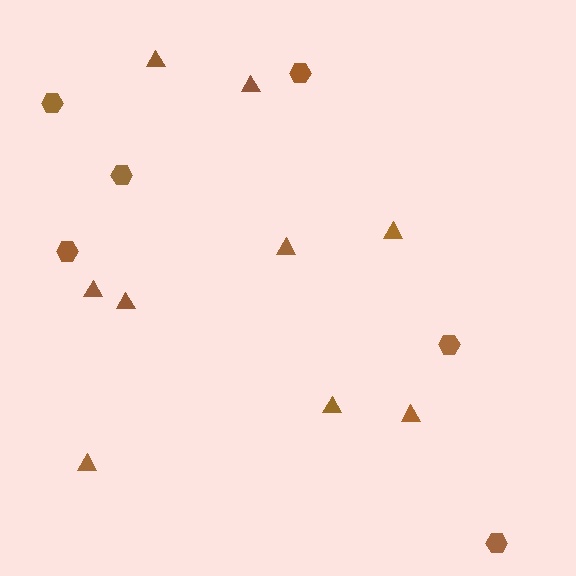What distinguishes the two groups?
There are 2 groups: one group of triangles (9) and one group of hexagons (6).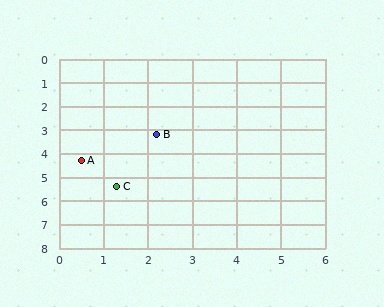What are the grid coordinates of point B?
Point B is at approximately (2.2, 3.2).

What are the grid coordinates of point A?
Point A is at approximately (0.5, 4.3).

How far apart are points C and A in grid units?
Points C and A are about 1.4 grid units apart.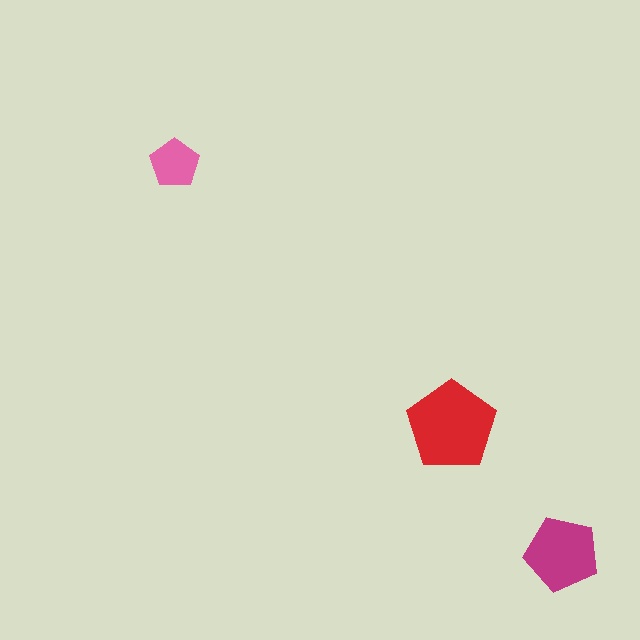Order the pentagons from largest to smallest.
the red one, the magenta one, the pink one.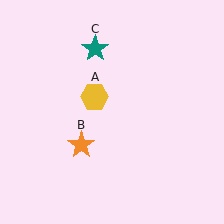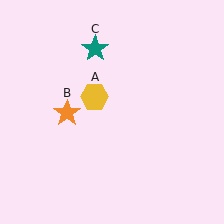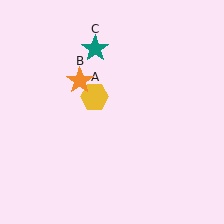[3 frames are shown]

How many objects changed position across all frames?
1 object changed position: orange star (object B).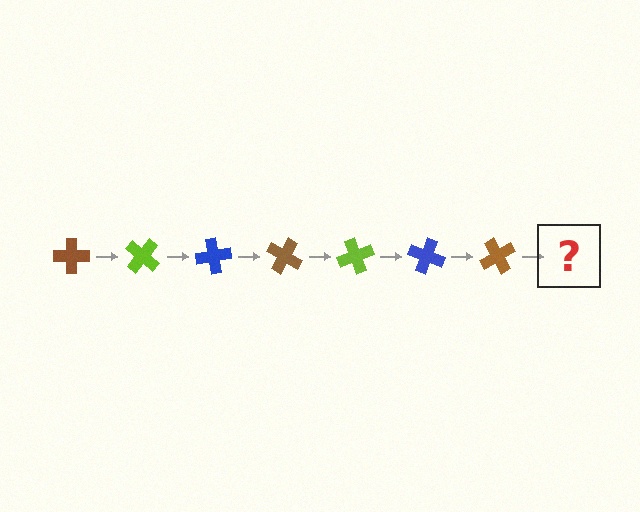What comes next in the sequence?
The next element should be a lime cross, rotated 280 degrees from the start.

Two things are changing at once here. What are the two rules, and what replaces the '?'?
The two rules are that it rotates 40 degrees each step and the color cycles through brown, lime, and blue. The '?' should be a lime cross, rotated 280 degrees from the start.